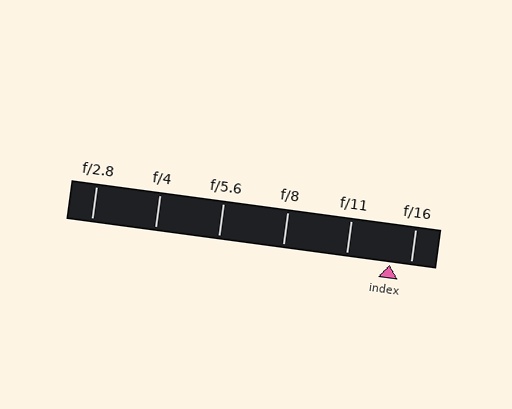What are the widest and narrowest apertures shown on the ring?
The widest aperture shown is f/2.8 and the narrowest is f/16.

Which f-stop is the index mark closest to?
The index mark is closest to f/16.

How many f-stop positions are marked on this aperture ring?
There are 6 f-stop positions marked.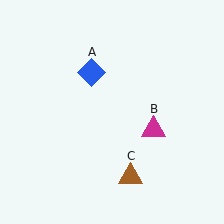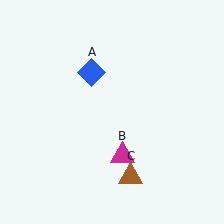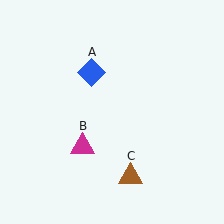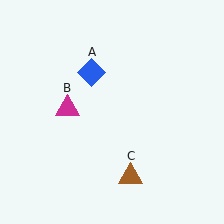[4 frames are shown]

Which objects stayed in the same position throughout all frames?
Blue diamond (object A) and brown triangle (object C) remained stationary.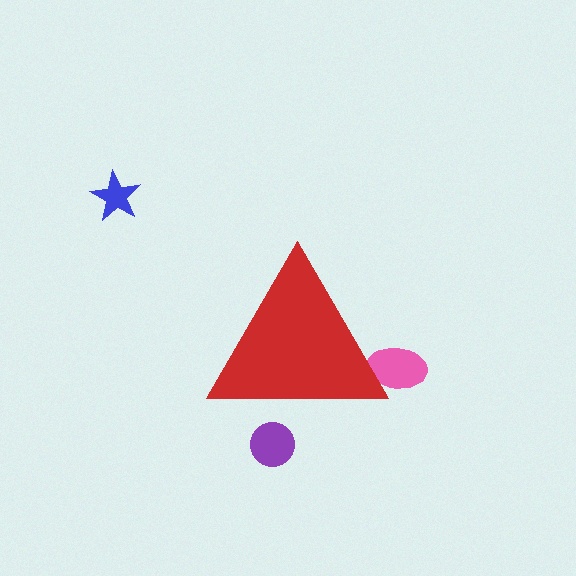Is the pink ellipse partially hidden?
Yes, the pink ellipse is partially hidden behind the red triangle.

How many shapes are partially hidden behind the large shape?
2 shapes are partially hidden.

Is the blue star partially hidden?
No, the blue star is fully visible.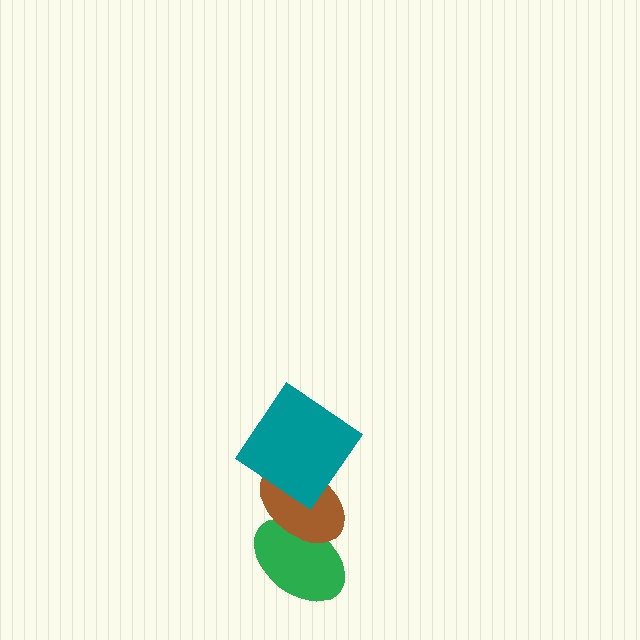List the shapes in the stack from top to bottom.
From top to bottom: the teal diamond, the brown ellipse, the green ellipse.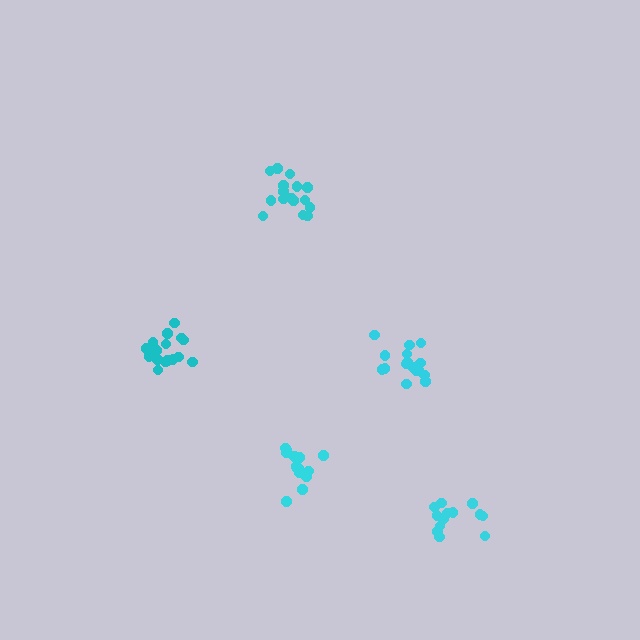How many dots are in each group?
Group 1: 14 dots, Group 2: 16 dots, Group 3: 16 dots, Group 4: 14 dots, Group 5: 16 dots (76 total).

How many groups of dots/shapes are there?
There are 5 groups.